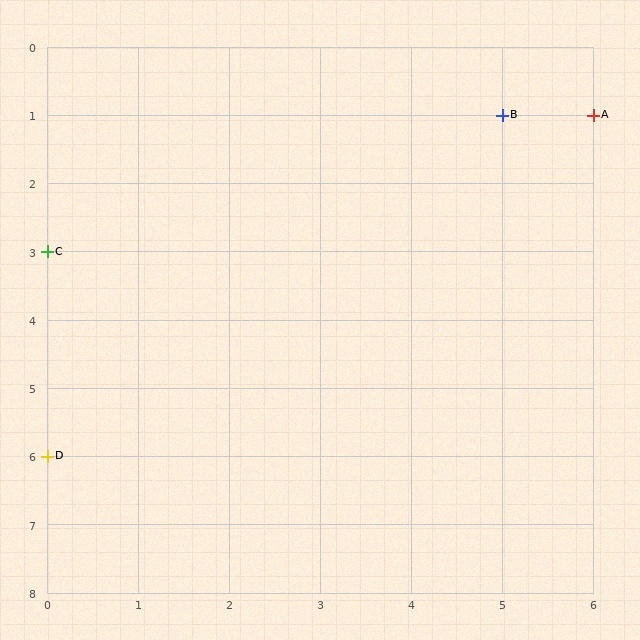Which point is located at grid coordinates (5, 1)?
Point B is at (5, 1).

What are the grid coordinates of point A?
Point A is at grid coordinates (6, 1).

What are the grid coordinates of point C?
Point C is at grid coordinates (0, 3).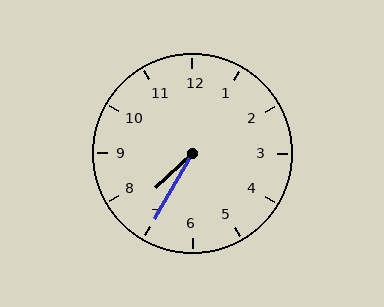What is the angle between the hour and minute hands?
Approximately 18 degrees.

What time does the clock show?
7:35.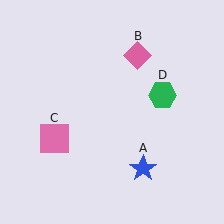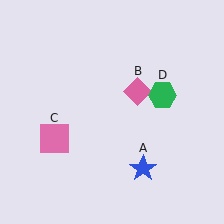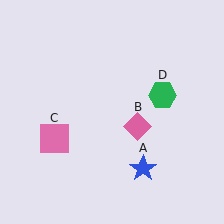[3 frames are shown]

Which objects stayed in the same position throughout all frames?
Blue star (object A) and pink square (object C) and green hexagon (object D) remained stationary.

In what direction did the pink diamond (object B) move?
The pink diamond (object B) moved down.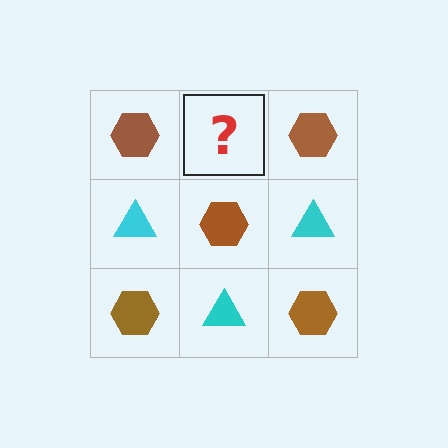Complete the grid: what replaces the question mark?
The question mark should be replaced with a cyan triangle.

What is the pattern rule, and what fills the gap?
The rule is that it alternates brown hexagon and cyan triangle in a checkerboard pattern. The gap should be filled with a cyan triangle.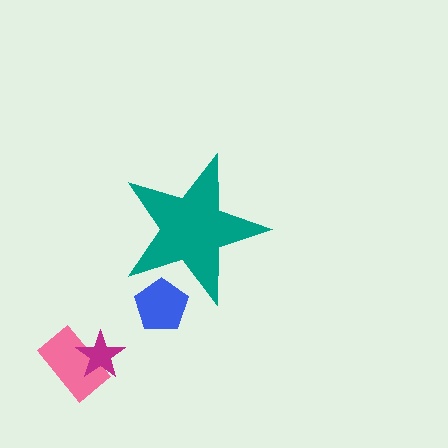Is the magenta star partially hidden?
No, the magenta star is fully visible.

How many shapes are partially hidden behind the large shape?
1 shape is partially hidden.